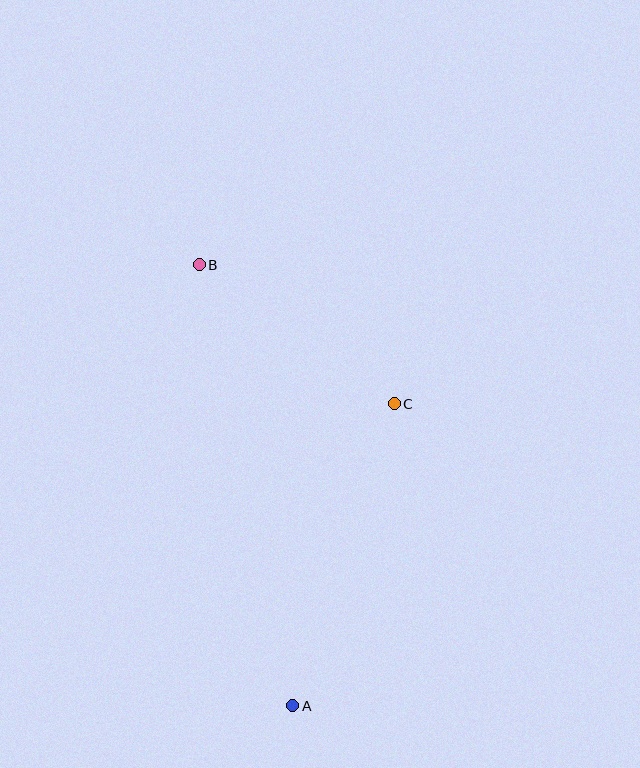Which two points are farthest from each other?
Points A and B are farthest from each other.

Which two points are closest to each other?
Points B and C are closest to each other.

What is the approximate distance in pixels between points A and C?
The distance between A and C is approximately 318 pixels.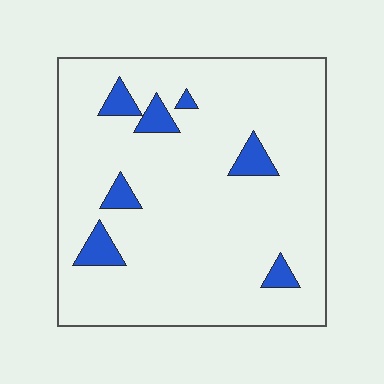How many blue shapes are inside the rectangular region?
7.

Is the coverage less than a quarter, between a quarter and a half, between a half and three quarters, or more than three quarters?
Less than a quarter.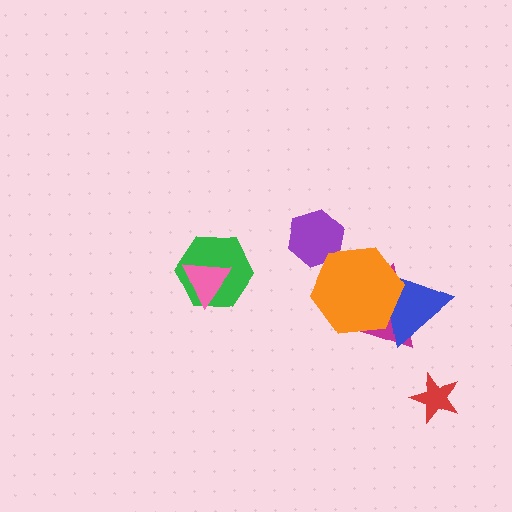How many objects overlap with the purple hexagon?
1 object overlaps with the purple hexagon.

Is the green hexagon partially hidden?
Yes, it is partially covered by another shape.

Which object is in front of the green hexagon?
The pink triangle is in front of the green hexagon.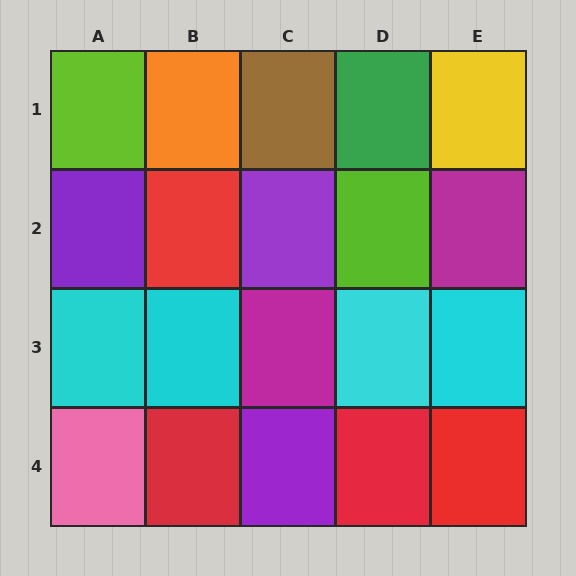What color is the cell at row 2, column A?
Purple.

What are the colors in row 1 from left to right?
Lime, orange, brown, green, yellow.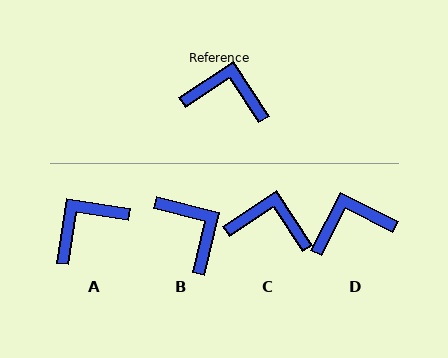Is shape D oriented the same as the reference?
No, it is off by about 30 degrees.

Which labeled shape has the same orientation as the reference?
C.